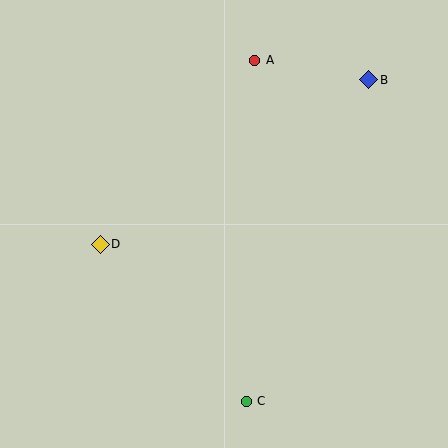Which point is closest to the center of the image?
Point D at (100, 244) is closest to the center.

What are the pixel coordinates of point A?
Point A is at (255, 60).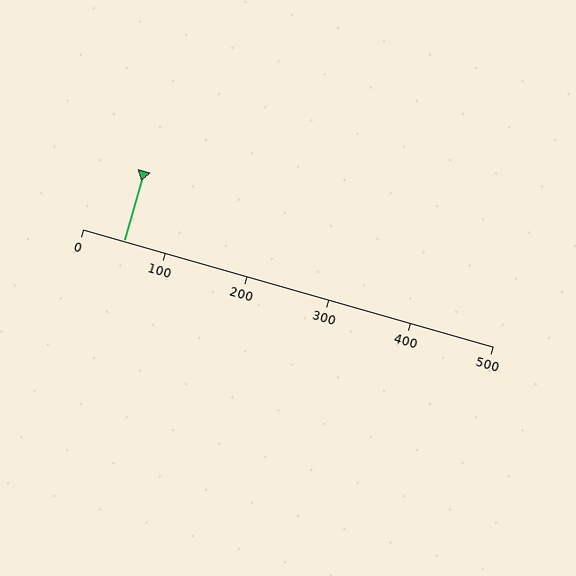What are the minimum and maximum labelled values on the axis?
The axis runs from 0 to 500.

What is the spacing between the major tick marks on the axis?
The major ticks are spaced 100 apart.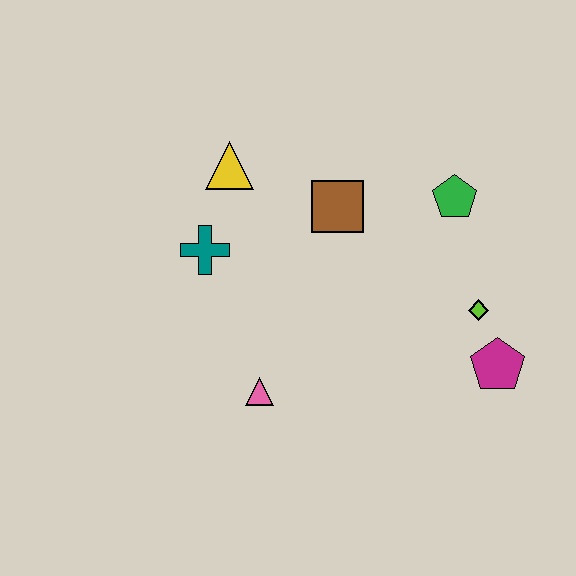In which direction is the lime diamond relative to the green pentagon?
The lime diamond is below the green pentagon.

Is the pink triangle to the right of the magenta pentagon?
No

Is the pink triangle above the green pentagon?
No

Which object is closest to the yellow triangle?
The teal cross is closest to the yellow triangle.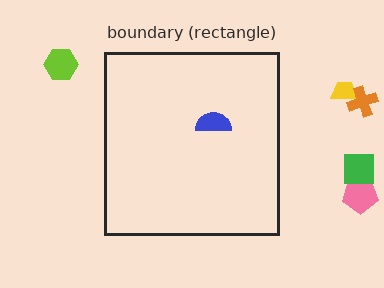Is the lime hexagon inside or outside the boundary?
Outside.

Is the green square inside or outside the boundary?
Outside.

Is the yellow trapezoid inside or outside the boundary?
Outside.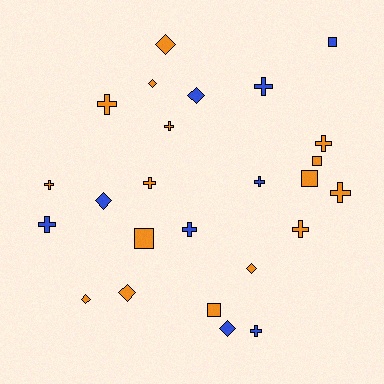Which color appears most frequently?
Orange, with 16 objects.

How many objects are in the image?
There are 25 objects.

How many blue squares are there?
There is 1 blue square.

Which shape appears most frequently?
Cross, with 12 objects.